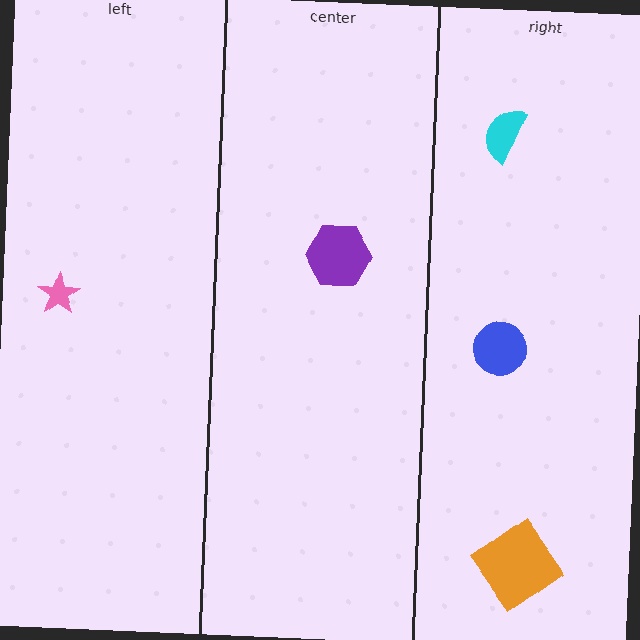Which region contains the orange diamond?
The right region.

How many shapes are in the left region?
1.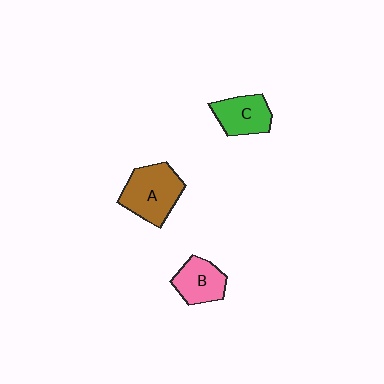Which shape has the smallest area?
Shape B (pink).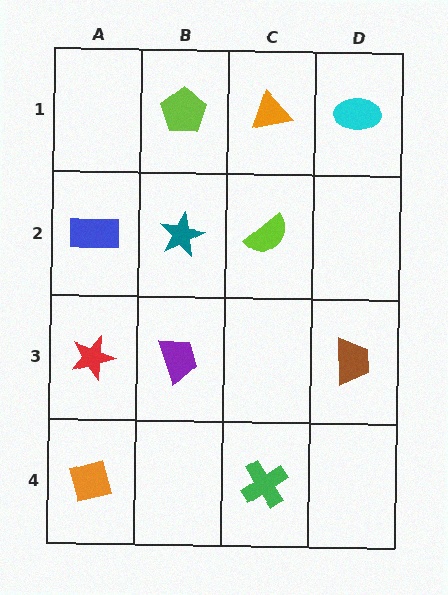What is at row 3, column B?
A purple trapezoid.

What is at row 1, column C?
An orange triangle.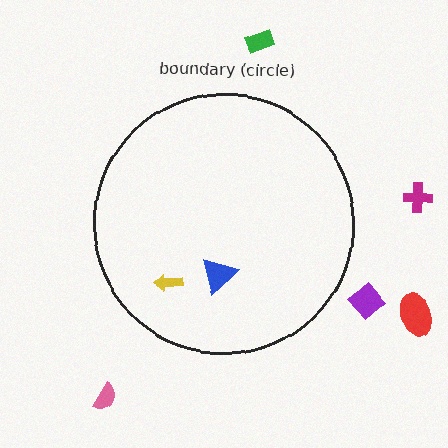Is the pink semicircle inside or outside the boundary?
Outside.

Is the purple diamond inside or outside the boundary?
Outside.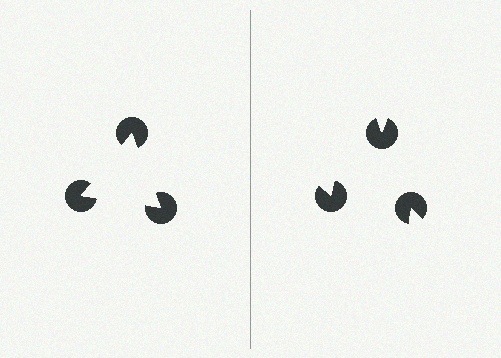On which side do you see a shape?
An illusory triangle appears on the left side. On the right side the wedge cuts are rotated, so no coherent shape forms.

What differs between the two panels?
The pac-man discs are positioned identically on both sides; only the wedge orientations differ. On the left they align to a triangle; on the right they are misaligned.